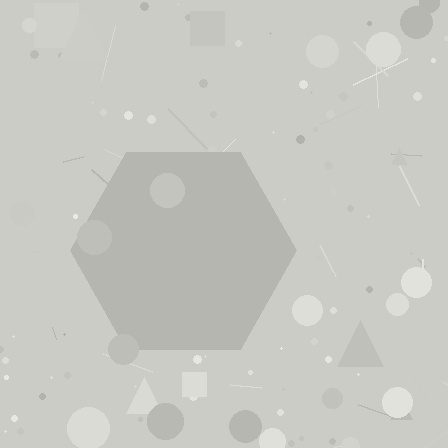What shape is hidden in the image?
A hexagon is hidden in the image.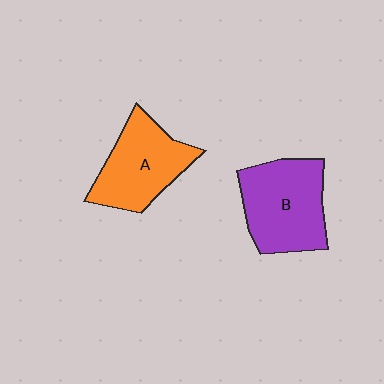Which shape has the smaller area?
Shape A (orange).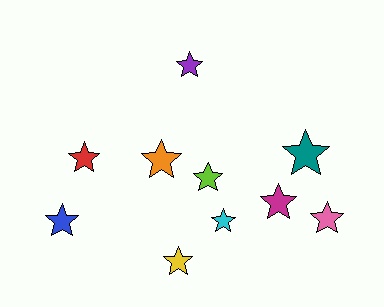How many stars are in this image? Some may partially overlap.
There are 10 stars.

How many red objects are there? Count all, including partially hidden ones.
There is 1 red object.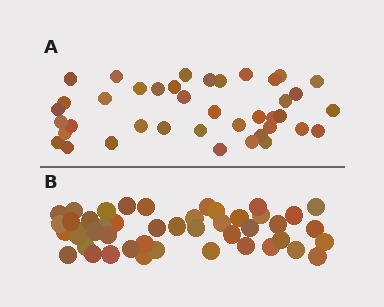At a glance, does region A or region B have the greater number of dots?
Region B (the bottom region) has more dots.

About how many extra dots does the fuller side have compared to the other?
Region B has about 6 more dots than region A.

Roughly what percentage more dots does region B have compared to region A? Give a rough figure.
About 15% more.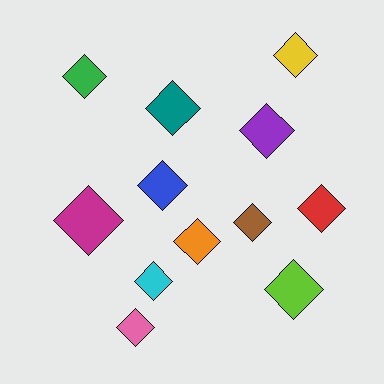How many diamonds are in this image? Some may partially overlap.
There are 12 diamonds.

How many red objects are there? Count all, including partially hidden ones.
There is 1 red object.